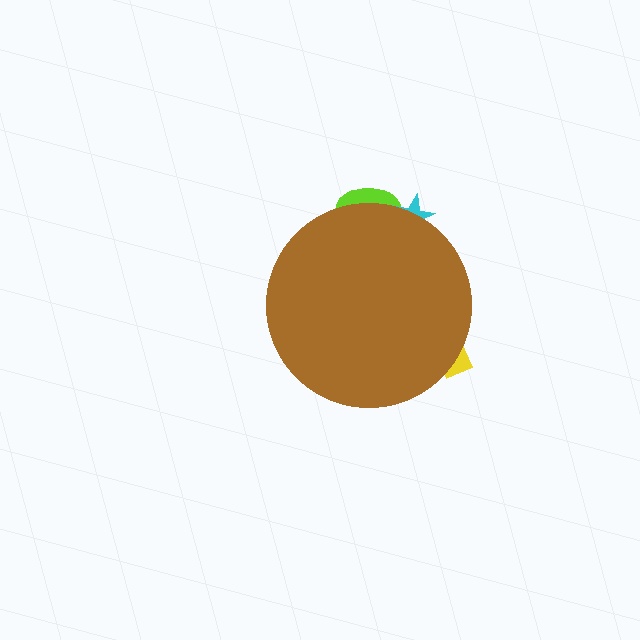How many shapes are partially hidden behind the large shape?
3 shapes are partially hidden.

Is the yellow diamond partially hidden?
Yes, the yellow diamond is partially hidden behind the brown circle.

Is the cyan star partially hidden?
Yes, the cyan star is partially hidden behind the brown circle.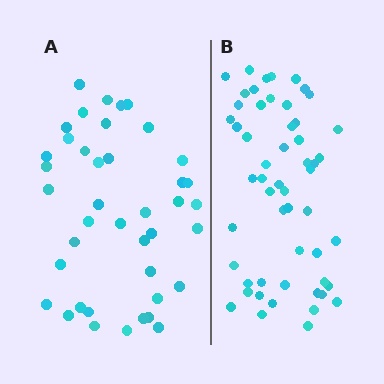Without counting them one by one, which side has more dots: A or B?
Region B (the right region) has more dots.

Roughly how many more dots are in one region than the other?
Region B has approximately 15 more dots than region A.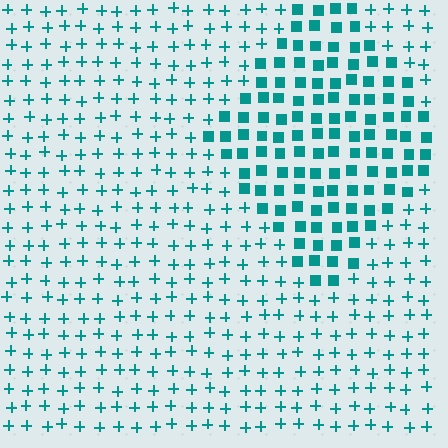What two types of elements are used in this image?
The image uses squares inside the diamond region and plus signs outside it.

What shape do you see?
I see a diamond.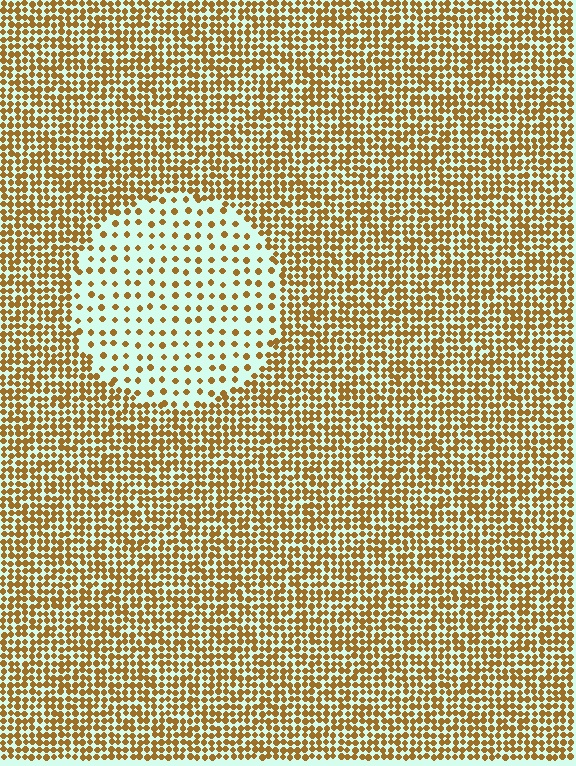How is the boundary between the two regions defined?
The boundary is defined by a change in element density (approximately 2.8x ratio). All elements are the same color, size, and shape.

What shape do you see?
I see a circle.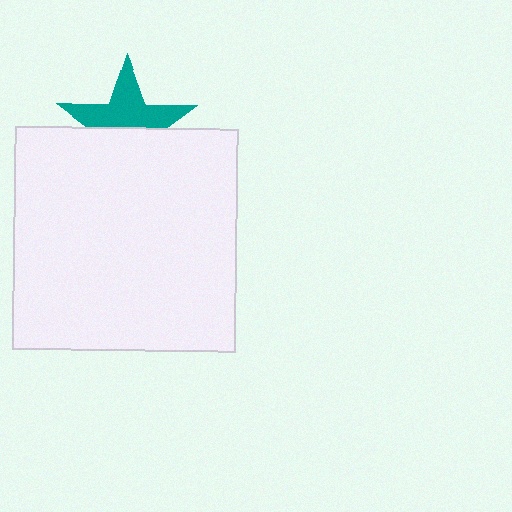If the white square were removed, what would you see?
You would see the complete teal star.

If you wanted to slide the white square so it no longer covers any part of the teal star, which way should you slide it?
Slide it down — that is the most direct way to separate the two shapes.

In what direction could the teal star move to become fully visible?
The teal star could move up. That would shift it out from behind the white square entirely.